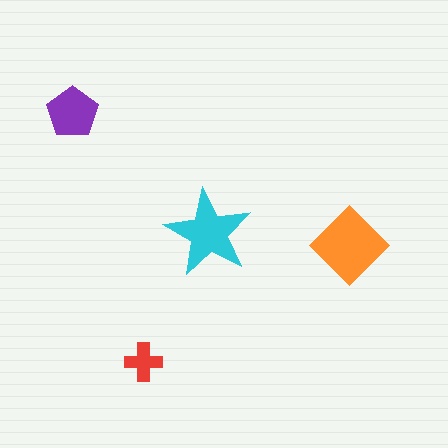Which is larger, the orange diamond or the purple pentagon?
The orange diamond.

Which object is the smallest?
The red cross.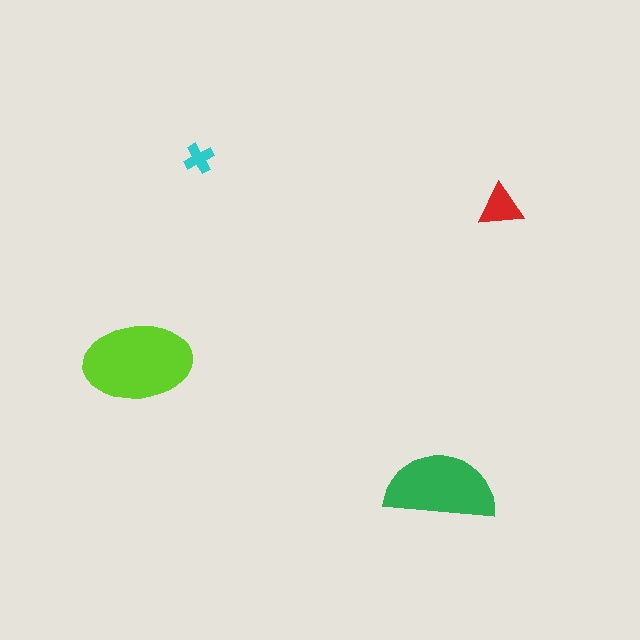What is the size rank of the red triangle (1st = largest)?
3rd.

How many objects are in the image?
There are 4 objects in the image.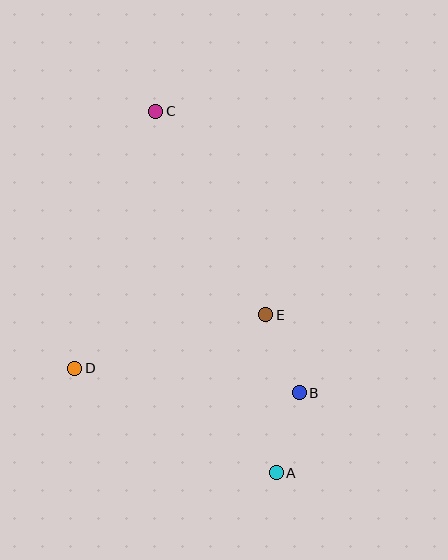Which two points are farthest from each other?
Points A and C are farthest from each other.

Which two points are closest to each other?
Points A and B are closest to each other.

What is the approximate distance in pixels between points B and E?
The distance between B and E is approximately 85 pixels.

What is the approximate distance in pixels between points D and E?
The distance between D and E is approximately 198 pixels.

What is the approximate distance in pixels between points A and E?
The distance between A and E is approximately 159 pixels.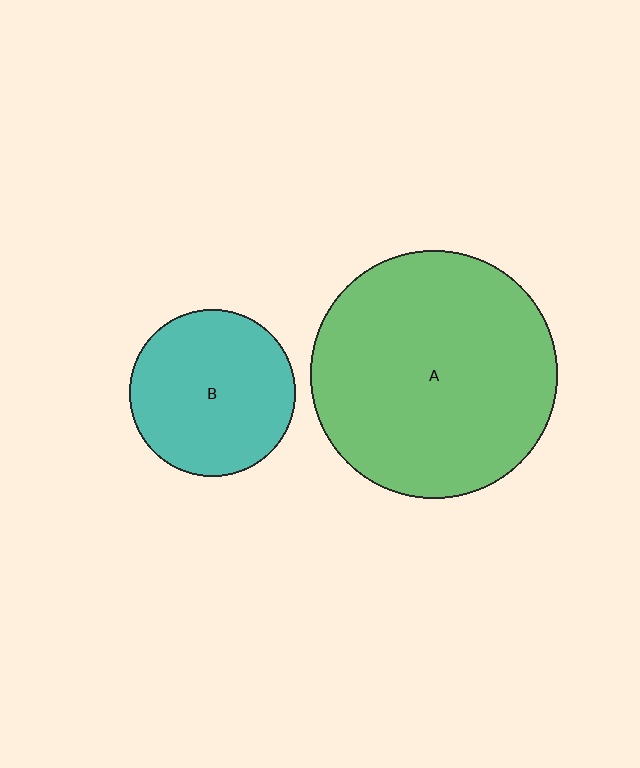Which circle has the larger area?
Circle A (green).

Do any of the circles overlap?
No, none of the circles overlap.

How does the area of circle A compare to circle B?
Approximately 2.2 times.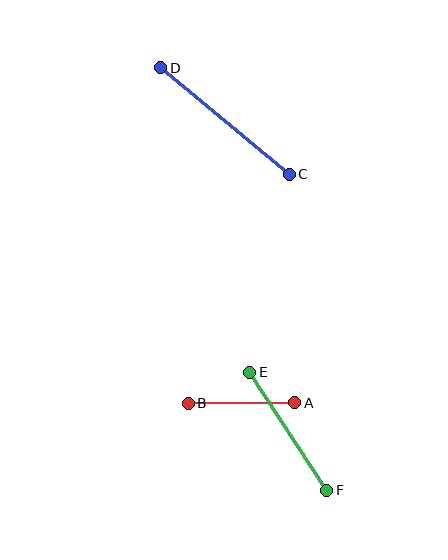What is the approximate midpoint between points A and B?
The midpoint is at approximately (241, 403) pixels.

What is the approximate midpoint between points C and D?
The midpoint is at approximately (225, 121) pixels.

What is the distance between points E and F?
The distance is approximately 141 pixels.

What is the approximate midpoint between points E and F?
The midpoint is at approximately (288, 431) pixels.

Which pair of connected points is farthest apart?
Points C and D are farthest apart.